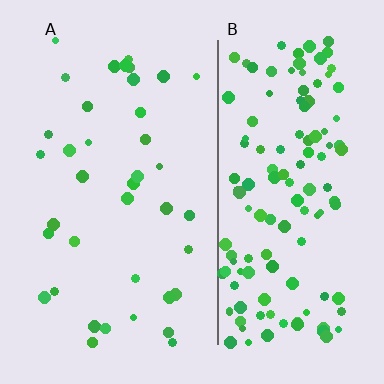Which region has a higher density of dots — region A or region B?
B (the right).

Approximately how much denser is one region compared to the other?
Approximately 3.5× — region B over region A.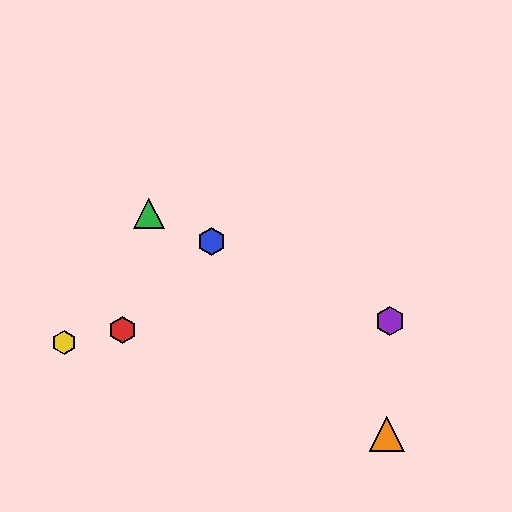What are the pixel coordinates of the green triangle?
The green triangle is at (149, 214).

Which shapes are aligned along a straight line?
The blue hexagon, the green triangle, the purple hexagon are aligned along a straight line.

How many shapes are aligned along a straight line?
3 shapes (the blue hexagon, the green triangle, the purple hexagon) are aligned along a straight line.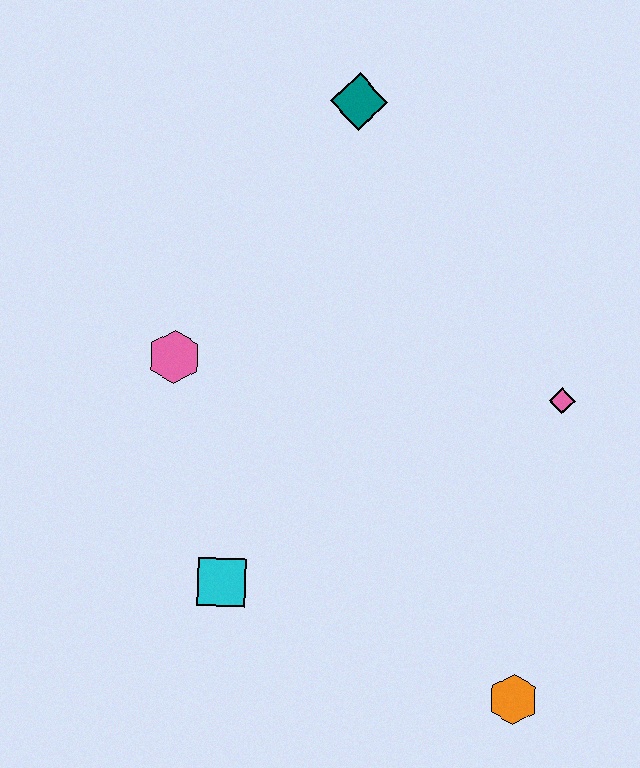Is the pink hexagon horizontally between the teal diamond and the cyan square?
No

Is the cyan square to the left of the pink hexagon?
No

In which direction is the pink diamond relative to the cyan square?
The pink diamond is to the right of the cyan square.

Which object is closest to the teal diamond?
The pink hexagon is closest to the teal diamond.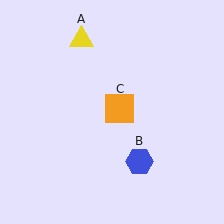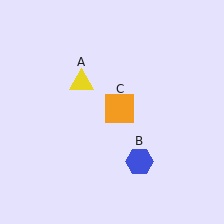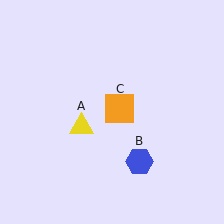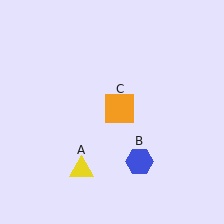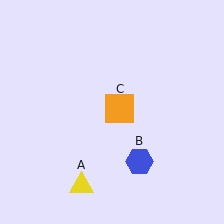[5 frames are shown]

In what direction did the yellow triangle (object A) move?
The yellow triangle (object A) moved down.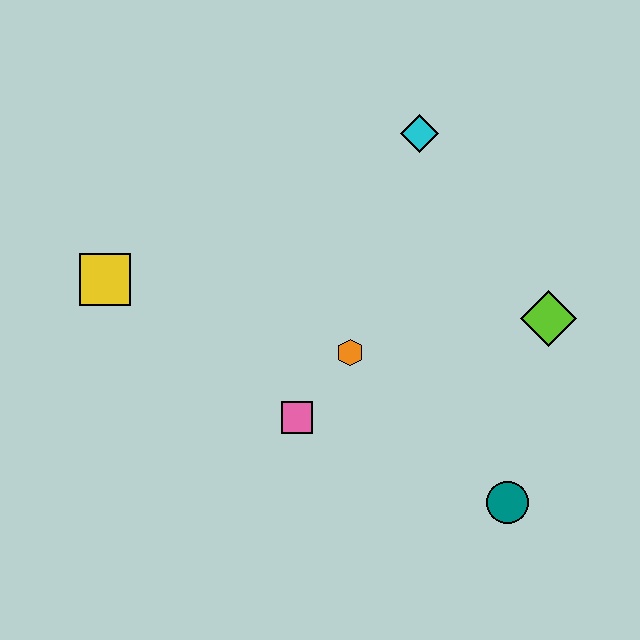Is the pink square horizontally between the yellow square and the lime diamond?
Yes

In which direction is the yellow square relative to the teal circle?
The yellow square is to the left of the teal circle.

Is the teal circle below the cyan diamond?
Yes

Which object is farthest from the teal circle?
The yellow square is farthest from the teal circle.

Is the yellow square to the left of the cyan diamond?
Yes